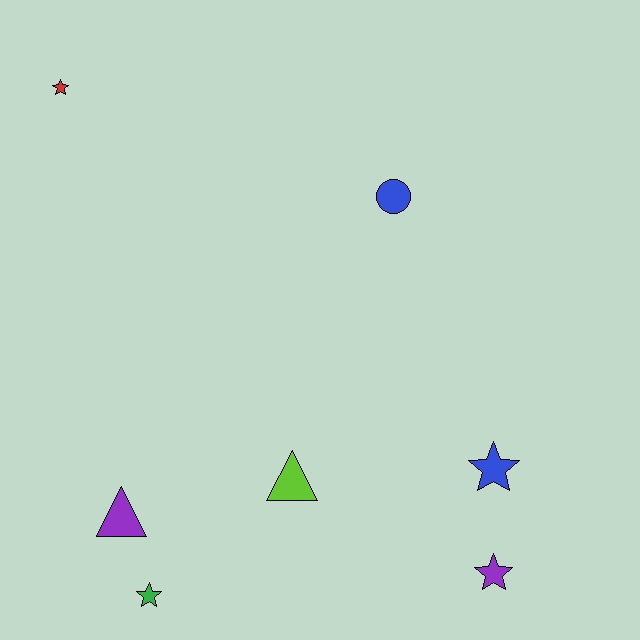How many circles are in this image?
There is 1 circle.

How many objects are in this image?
There are 7 objects.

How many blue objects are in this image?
There are 2 blue objects.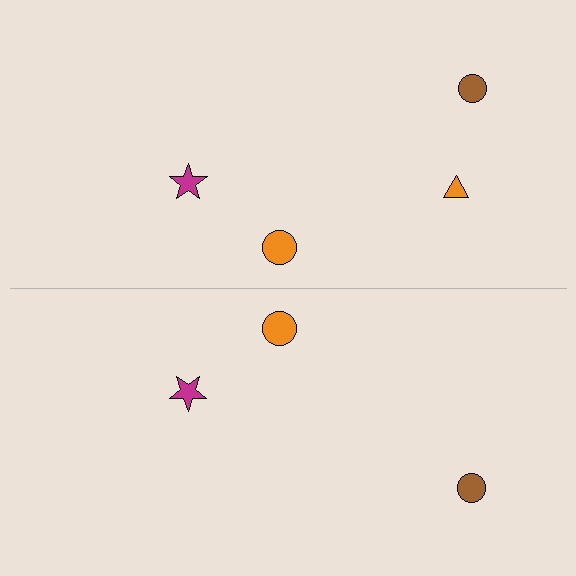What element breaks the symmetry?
A orange triangle is missing from the bottom side.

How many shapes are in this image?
There are 7 shapes in this image.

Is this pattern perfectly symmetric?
No, the pattern is not perfectly symmetric. A orange triangle is missing from the bottom side.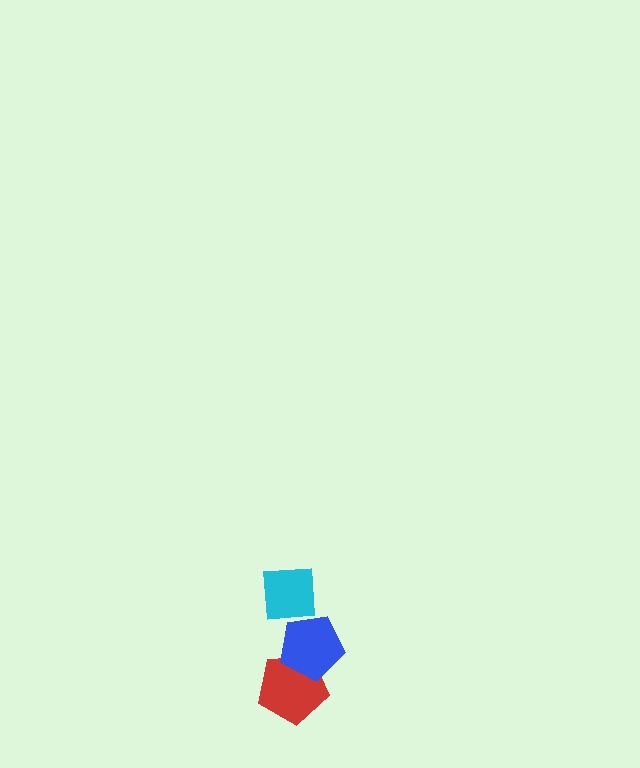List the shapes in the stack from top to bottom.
From top to bottom: the cyan square, the blue pentagon, the red pentagon.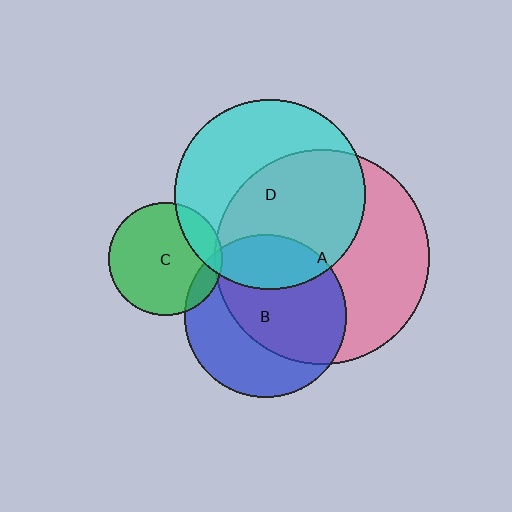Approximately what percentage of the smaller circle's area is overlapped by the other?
Approximately 25%.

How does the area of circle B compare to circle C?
Approximately 2.0 times.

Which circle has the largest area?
Circle A (pink).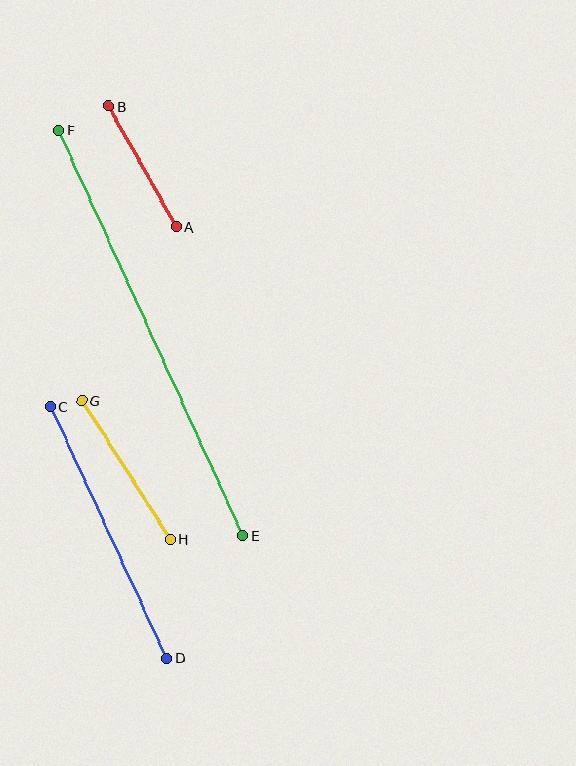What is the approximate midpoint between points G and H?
The midpoint is at approximately (126, 470) pixels.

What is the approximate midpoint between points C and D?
The midpoint is at approximately (109, 532) pixels.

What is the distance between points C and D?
The distance is approximately 277 pixels.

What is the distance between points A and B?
The distance is approximately 138 pixels.